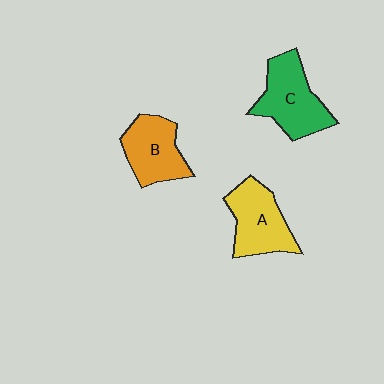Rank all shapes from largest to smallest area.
From largest to smallest: C (green), A (yellow), B (orange).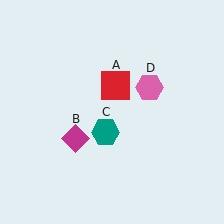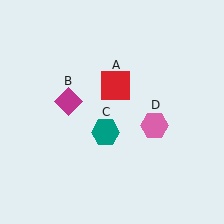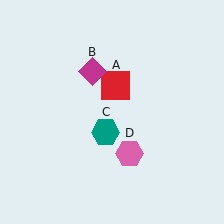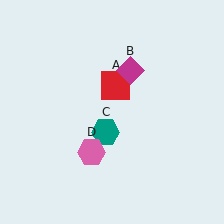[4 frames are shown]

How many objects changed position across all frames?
2 objects changed position: magenta diamond (object B), pink hexagon (object D).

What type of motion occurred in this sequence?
The magenta diamond (object B), pink hexagon (object D) rotated clockwise around the center of the scene.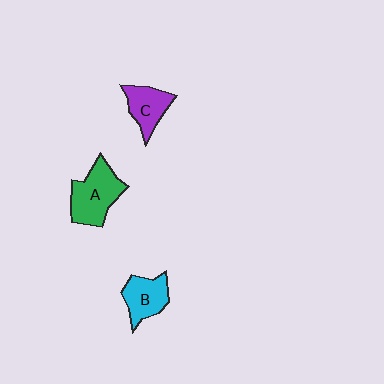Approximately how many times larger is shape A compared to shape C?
Approximately 1.5 times.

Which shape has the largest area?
Shape A (green).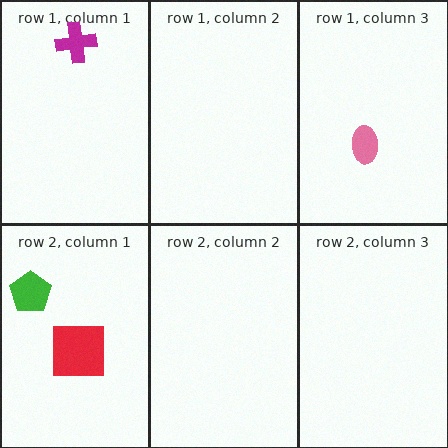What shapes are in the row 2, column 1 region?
The red square, the green pentagon.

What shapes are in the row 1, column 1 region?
The magenta cross.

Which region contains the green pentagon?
The row 2, column 1 region.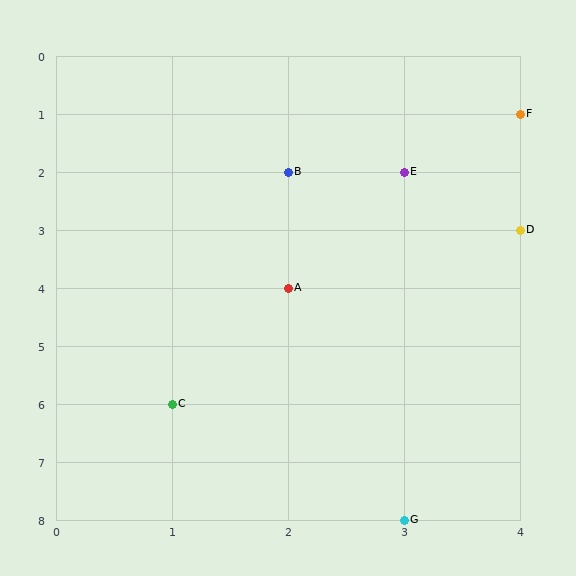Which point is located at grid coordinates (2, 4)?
Point A is at (2, 4).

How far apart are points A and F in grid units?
Points A and F are 2 columns and 3 rows apart (about 3.6 grid units diagonally).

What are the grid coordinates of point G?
Point G is at grid coordinates (3, 8).